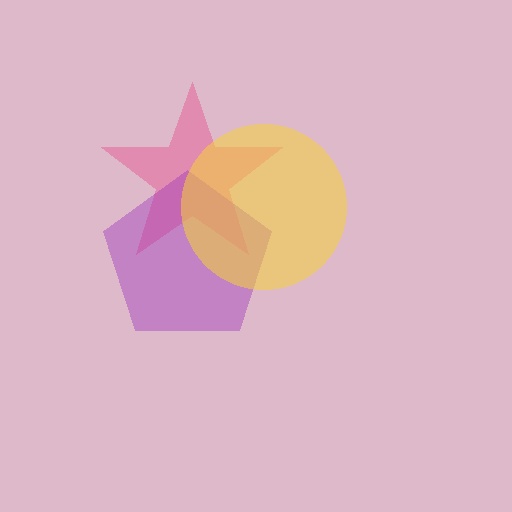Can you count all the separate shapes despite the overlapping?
Yes, there are 3 separate shapes.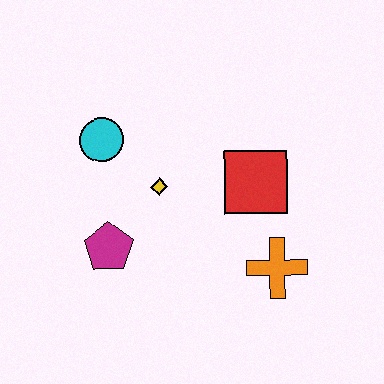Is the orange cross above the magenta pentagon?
No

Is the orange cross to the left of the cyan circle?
No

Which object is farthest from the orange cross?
The cyan circle is farthest from the orange cross.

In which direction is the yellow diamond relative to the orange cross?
The yellow diamond is to the left of the orange cross.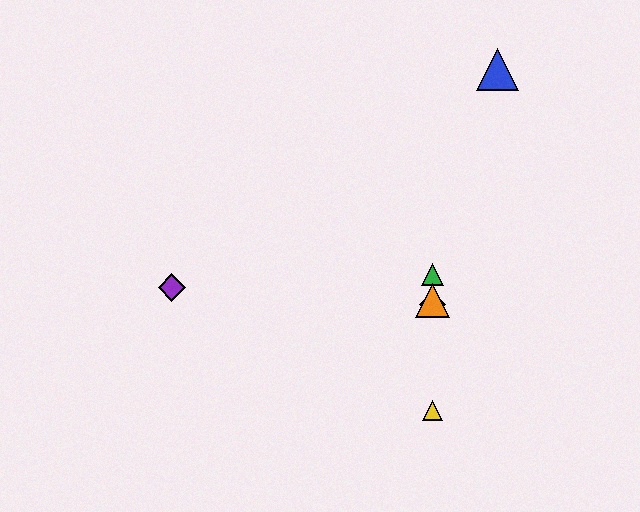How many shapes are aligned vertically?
4 shapes (the red diamond, the green triangle, the yellow triangle, the orange triangle) are aligned vertically.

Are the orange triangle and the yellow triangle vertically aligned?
Yes, both are at x≈433.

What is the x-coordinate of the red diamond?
The red diamond is at x≈433.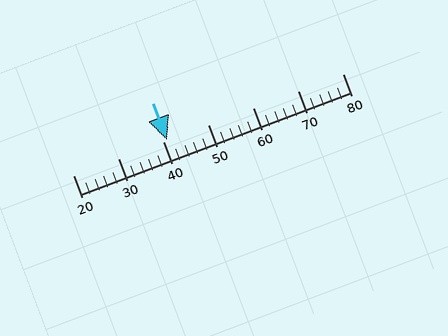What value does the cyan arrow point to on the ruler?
The cyan arrow points to approximately 41.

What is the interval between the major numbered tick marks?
The major tick marks are spaced 10 units apart.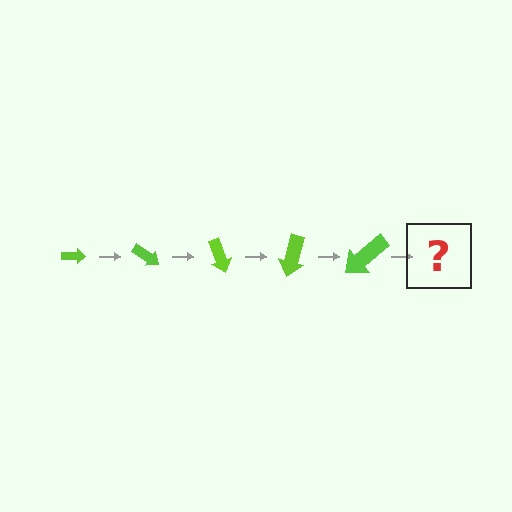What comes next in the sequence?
The next element should be an arrow, larger than the previous one and rotated 175 degrees from the start.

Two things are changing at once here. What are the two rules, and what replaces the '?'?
The two rules are that the arrow grows larger each step and it rotates 35 degrees each step. The '?' should be an arrow, larger than the previous one and rotated 175 degrees from the start.